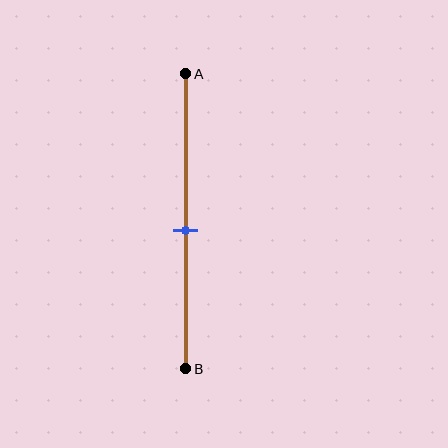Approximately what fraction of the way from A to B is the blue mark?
The blue mark is approximately 55% of the way from A to B.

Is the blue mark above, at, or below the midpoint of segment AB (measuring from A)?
The blue mark is below the midpoint of segment AB.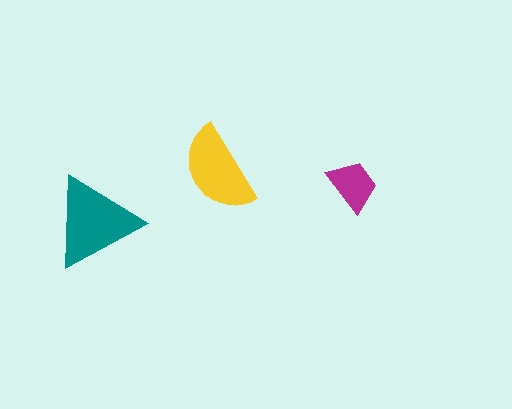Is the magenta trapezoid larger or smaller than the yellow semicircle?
Smaller.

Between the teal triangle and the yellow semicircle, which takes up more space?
The teal triangle.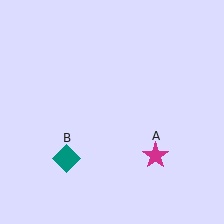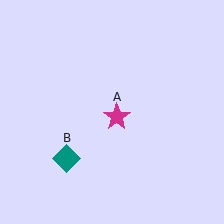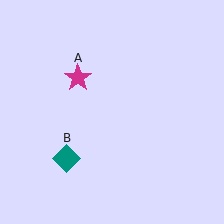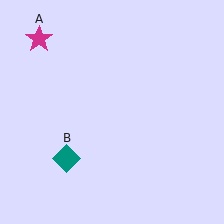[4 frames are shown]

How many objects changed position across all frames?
1 object changed position: magenta star (object A).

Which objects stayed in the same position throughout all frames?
Teal diamond (object B) remained stationary.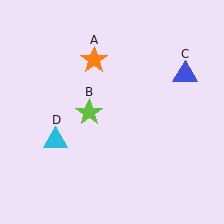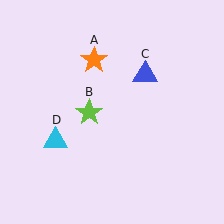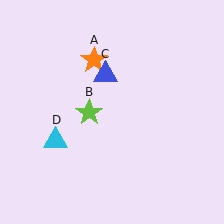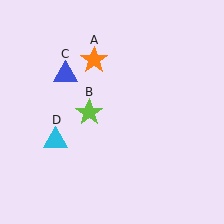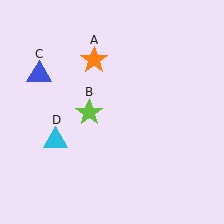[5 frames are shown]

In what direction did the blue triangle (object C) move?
The blue triangle (object C) moved left.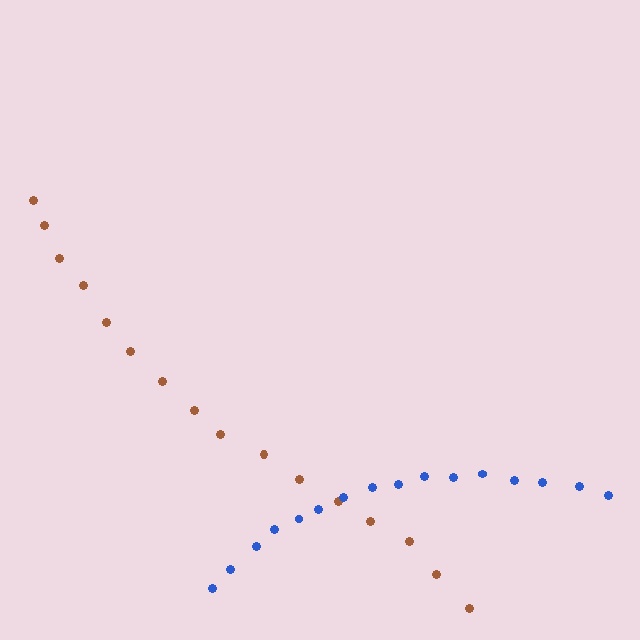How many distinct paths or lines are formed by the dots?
There are 2 distinct paths.